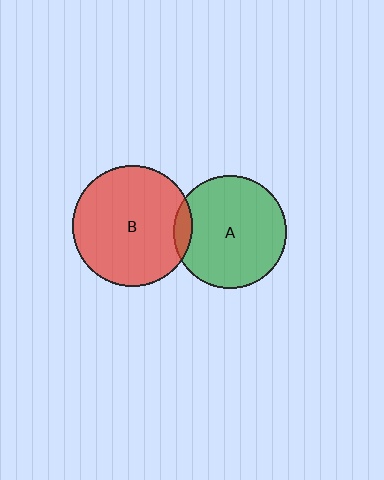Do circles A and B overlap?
Yes.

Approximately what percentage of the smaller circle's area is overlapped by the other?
Approximately 10%.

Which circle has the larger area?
Circle B (red).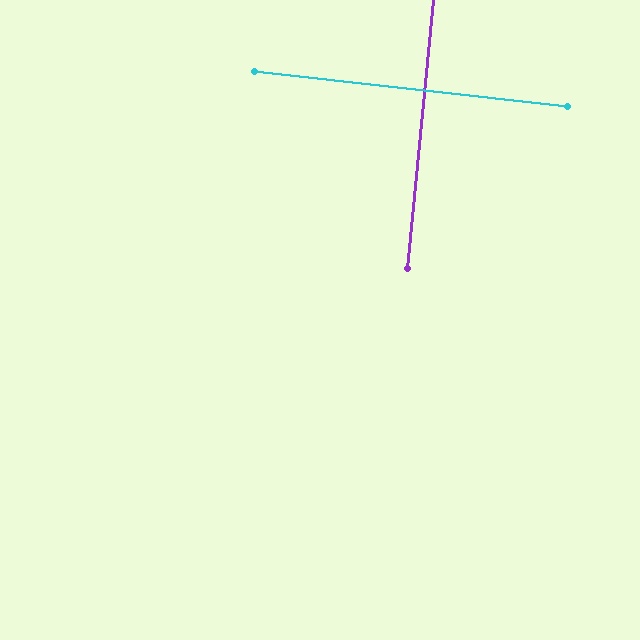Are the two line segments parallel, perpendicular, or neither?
Perpendicular — they meet at approximately 89°.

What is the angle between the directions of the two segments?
Approximately 89 degrees.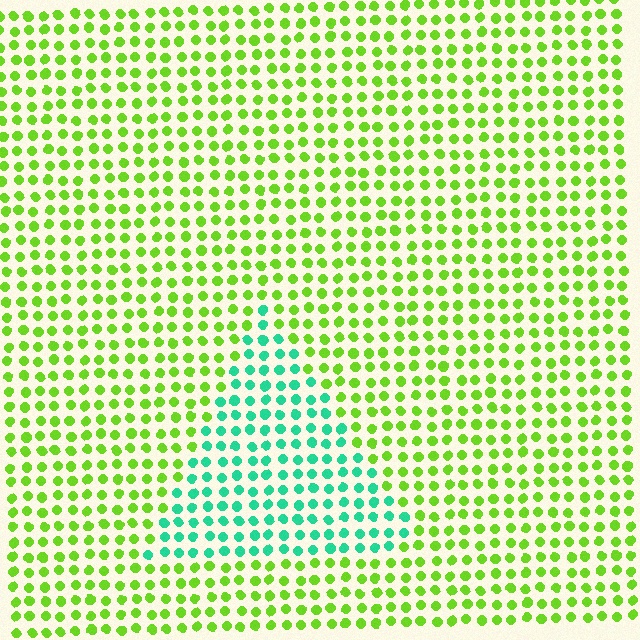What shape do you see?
I see a triangle.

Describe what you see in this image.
The image is filled with small lime elements in a uniform arrangement. A triangle-shaped region is visible where the elements are tinted to a slightly different hue, forming a subtle color boundary.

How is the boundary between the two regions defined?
The boundary is defined purely by a slight shift in hue (about 62 degrees). Spacing, size, and orientation are identical on both sides.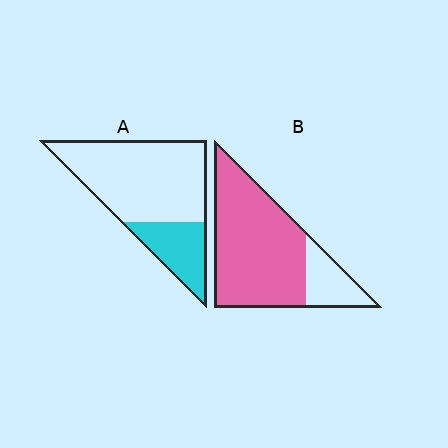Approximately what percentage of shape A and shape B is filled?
A is approximately 25% and B is approximately 80%.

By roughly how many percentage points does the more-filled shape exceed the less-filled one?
By roughly 55 percentage points (B over A).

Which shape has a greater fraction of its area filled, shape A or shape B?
Shape B.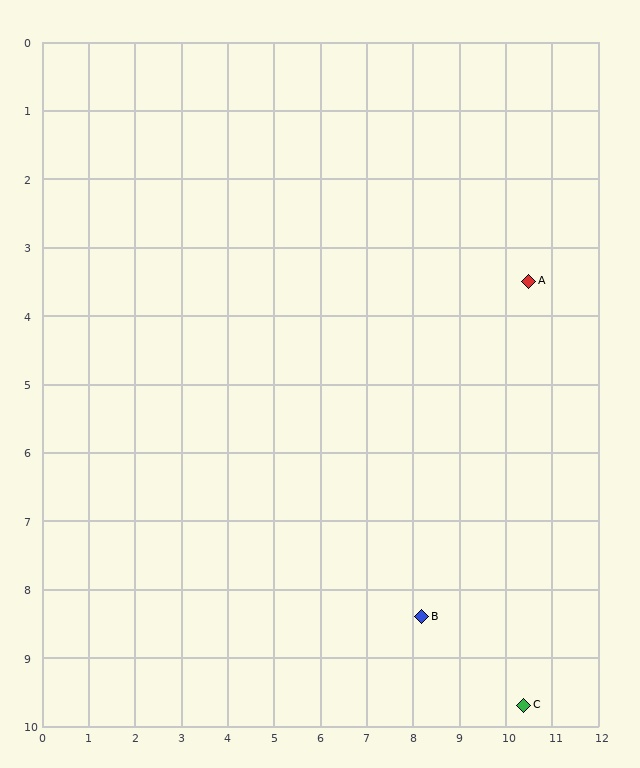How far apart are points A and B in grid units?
Points A and B are about 5.4 grid units apart.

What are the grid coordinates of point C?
Point C is at approximately (10.4, 9.7).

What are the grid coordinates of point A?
Point A is at approximately (10.5, 3.5).